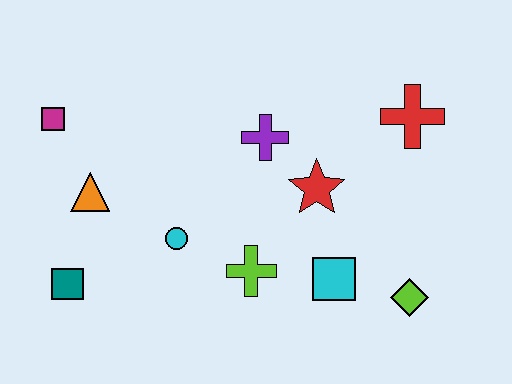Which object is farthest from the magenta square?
The lime diamond is farthest from the magenta square.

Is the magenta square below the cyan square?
No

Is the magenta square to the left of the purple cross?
Yes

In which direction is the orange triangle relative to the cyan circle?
The orange triangle is to the left of the cyan circle.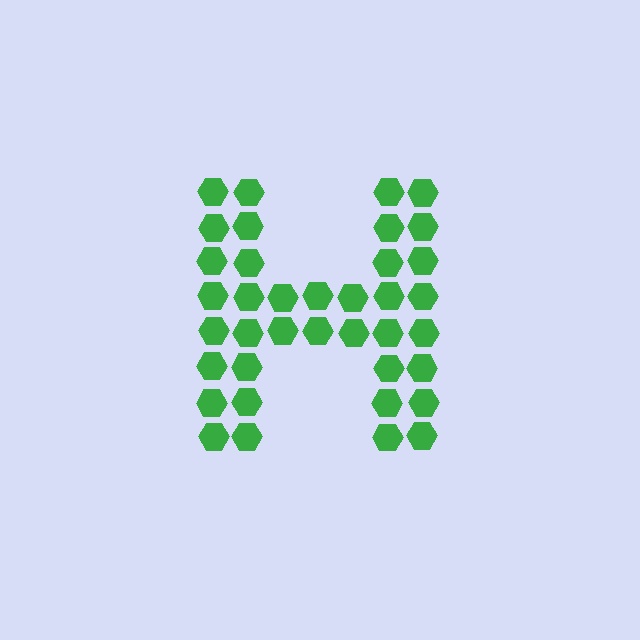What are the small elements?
The small elements are hexagons.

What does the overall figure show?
The overall figure shows the letter H.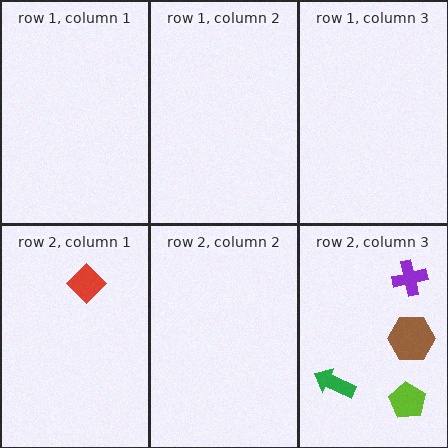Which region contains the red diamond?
The row 2, column 1 region.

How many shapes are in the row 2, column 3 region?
4.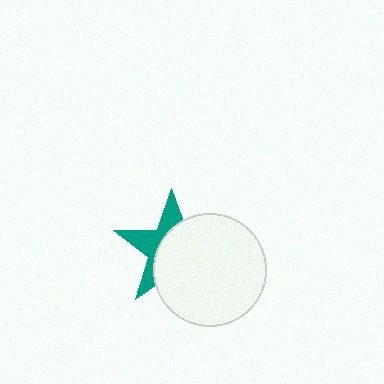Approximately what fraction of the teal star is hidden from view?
Roughly 61% of the teal star is hidden behind the white circle.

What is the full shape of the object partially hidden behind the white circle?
The partially hidden object is a teal star.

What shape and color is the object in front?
The object in front is a white circle.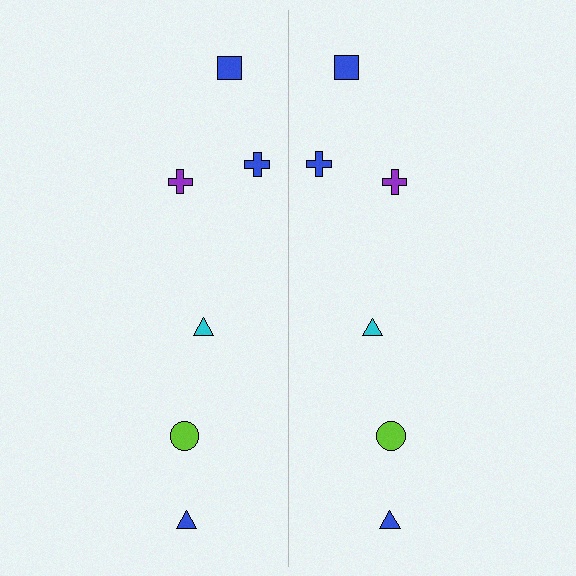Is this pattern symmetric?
Yes, this pattern has bilateral (reflection) symmetry.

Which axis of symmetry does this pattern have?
The pattern has a vertical axis of symmetry running through the center of the image.